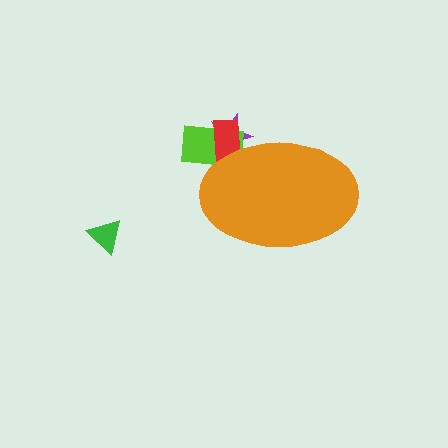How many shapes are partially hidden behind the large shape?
3 shapes are partially hidden.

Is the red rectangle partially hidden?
Yes, the red rectangle is partially hidden behind the orange ellipse.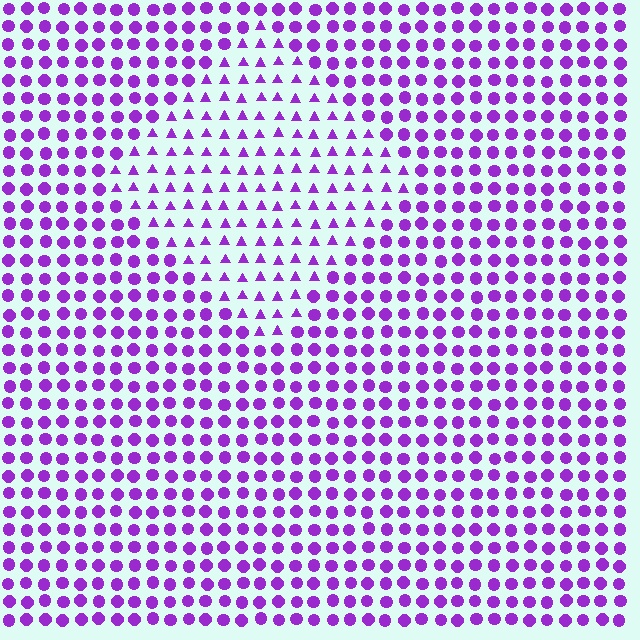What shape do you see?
I see a diamond.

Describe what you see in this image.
The image is filled with small purple elements arranged in a uniform grid. A diamond-shaped region contains triangles, while the surrounding area contains circles. The boundary is defined purely by the change in element shape.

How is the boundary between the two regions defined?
The boundary is defined by a change in element shape: triangles inside vs. circles outside. All elements share the same color and spacing.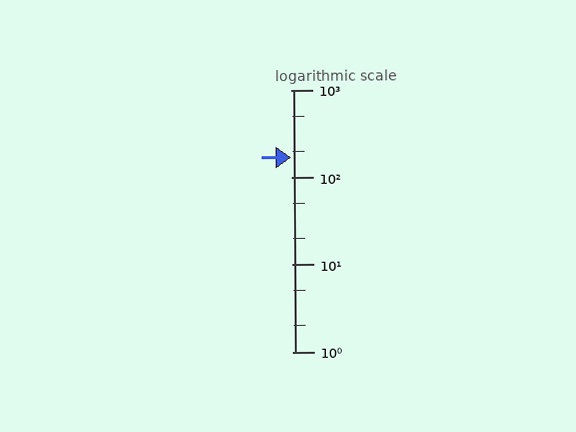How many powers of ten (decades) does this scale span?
The scale spans 3 decades, from 1 to 1000.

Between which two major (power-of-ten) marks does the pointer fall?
The pointer is between 100 and 1000.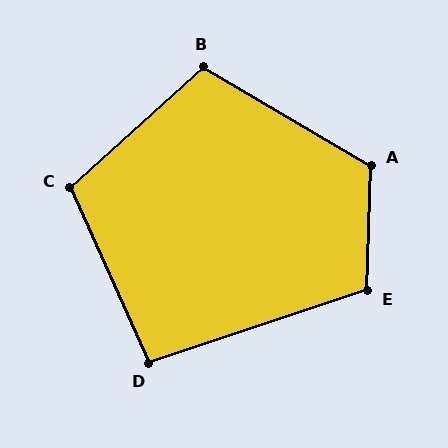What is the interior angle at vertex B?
Approximately 107 degrees (obtuse).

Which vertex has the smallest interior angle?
D, at approximately 96 degrees.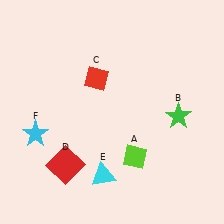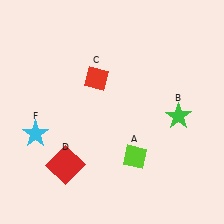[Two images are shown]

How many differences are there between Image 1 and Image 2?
There is 1 difference between the two images.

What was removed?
The cyan triangle (E) was removed in Image 2.